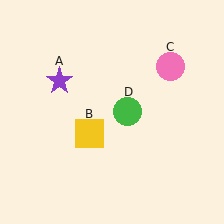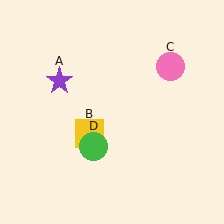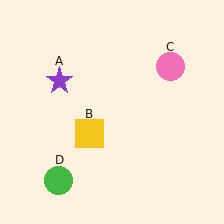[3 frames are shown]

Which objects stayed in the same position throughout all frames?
Purple star (object A) and yellow square (object B) and pink circle (object C) remained stationary.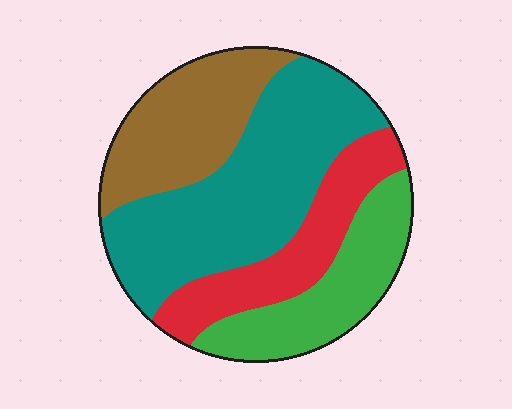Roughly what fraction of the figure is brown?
Brown takes up about one fifth (1/5) of the figure.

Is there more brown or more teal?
Teal.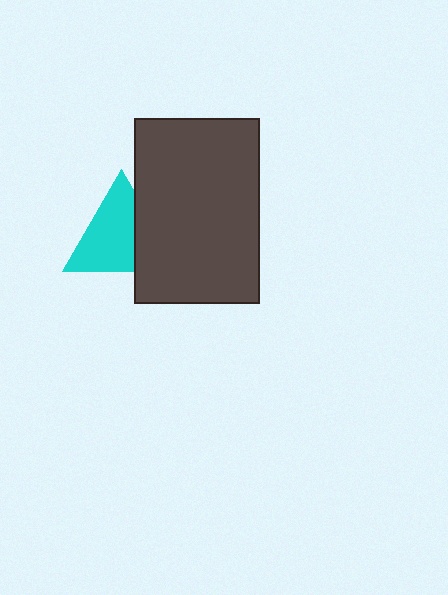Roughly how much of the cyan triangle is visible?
Most of it is visible (roughly 68%).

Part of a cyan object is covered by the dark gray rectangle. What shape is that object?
It is a triangle.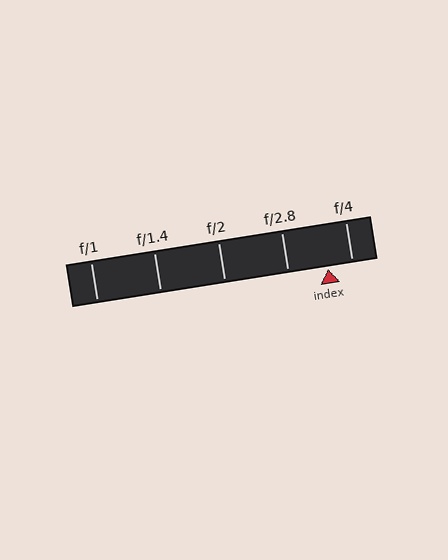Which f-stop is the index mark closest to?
The index mark is closest to f/4.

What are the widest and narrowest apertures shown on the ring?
The widest aperture shown is f/1 and the narrowest is f/4.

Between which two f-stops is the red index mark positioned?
The index mark is between f/2.8 and f/4.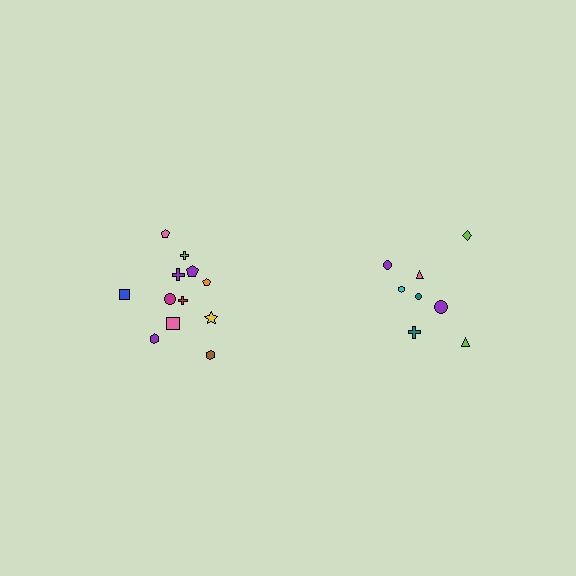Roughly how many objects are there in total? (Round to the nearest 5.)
Roughly 20 objects in total.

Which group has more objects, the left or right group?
The left group.